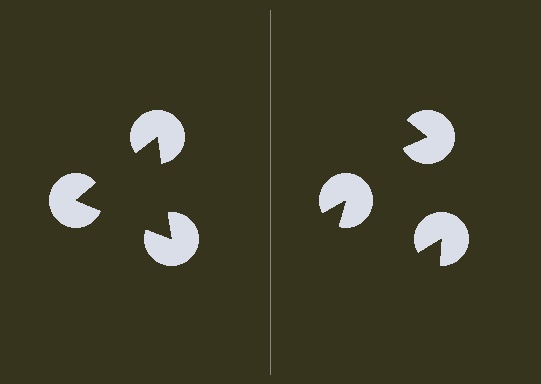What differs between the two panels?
The pac-man discs are positioned identically on both sides; only the wedge orientations differ. On the left they align to a triangle; on the right they are misaligned.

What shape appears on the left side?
An illusory triangle.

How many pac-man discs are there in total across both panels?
6 — 3 on each side.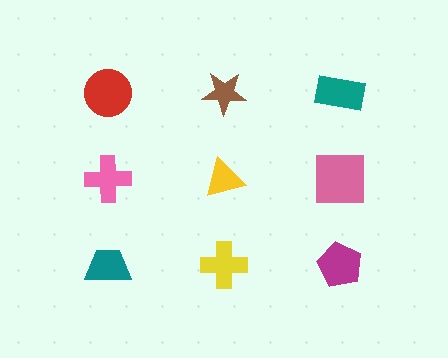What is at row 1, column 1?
A red circle.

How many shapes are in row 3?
3 shapes.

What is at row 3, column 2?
A yellow cross.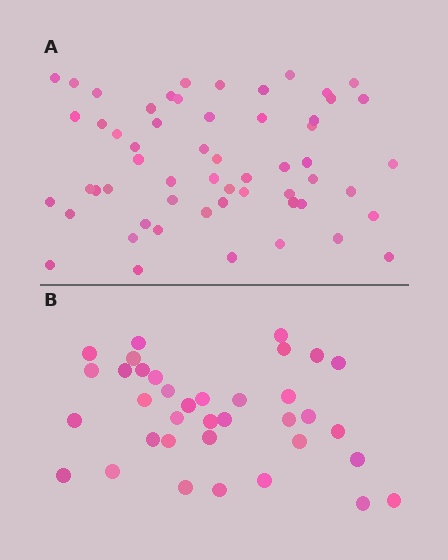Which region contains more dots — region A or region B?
Region A (the top region) has more dots.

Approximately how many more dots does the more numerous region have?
Region A has approximately 20 more dots than region B.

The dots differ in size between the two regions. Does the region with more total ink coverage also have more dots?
No. Region B has more total ink coverage because its dots are larger, but region A actually contains more individual dots. Total area can be misleading — the number of items is what matters here.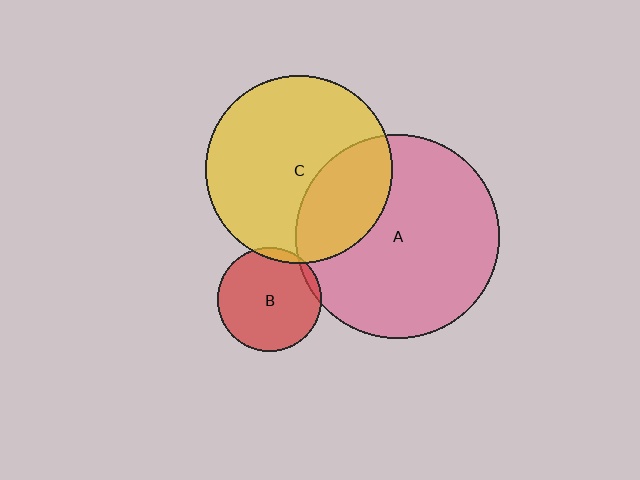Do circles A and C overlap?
Yes.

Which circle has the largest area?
Circle A (pink).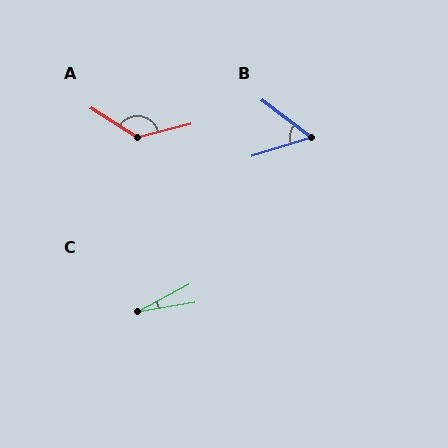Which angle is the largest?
A, at approximately 133 degrees.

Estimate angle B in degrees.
Approximately 54 degrees.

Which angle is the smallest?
C, at approximately 18 degrees.